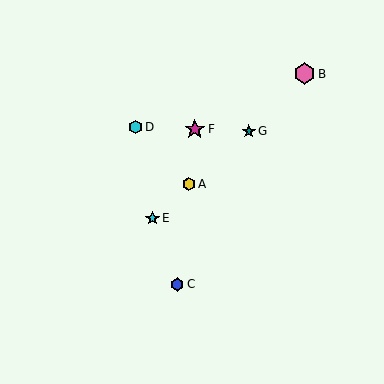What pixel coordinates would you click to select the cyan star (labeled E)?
Click at (152, 218) to select the cyan star E.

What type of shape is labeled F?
Shape F is a magenta star.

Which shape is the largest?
The pink hexagon (labeled B) is the largest.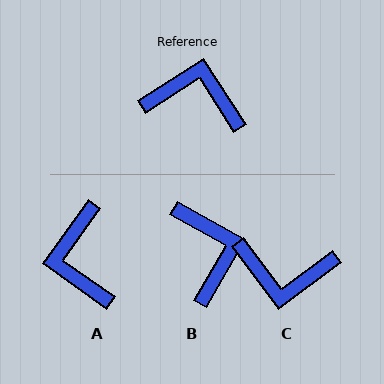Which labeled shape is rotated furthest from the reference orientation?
C, about 176 degrees away.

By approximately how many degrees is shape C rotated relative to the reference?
Approximately 176 degrees clockwise.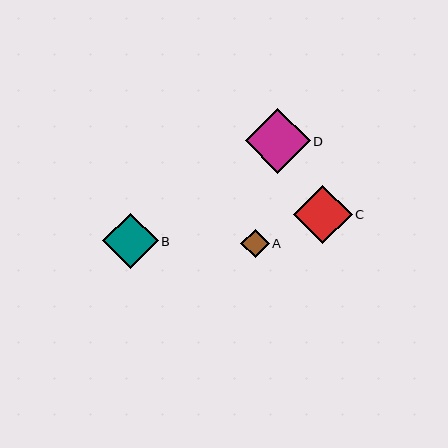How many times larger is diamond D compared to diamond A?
Diamond D is approximately 2.3 times the size of diamond A.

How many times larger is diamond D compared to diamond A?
Diamond D is approximately 2.3 times the size of diamond A.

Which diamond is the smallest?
Diamond A is the smallest with a size of approximately 28 pixels.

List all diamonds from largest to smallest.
From largest to smallest: D, C, B, A.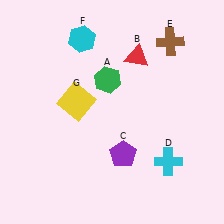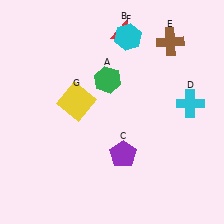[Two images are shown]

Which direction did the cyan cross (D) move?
The cyan cross (D) moved up.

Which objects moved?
The objects that moved are: the red triangle (B), the cyan cross (D), the cyan hexagon (F).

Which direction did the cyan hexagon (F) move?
The cyan hexagon (F) moved right.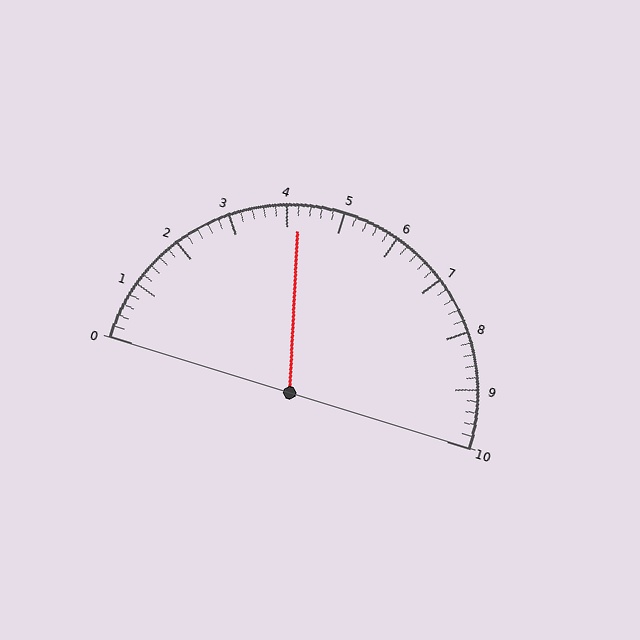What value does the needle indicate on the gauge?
The needle indicates approximately 4.2.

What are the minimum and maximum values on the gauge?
The gauge ranges from 0 to 10.